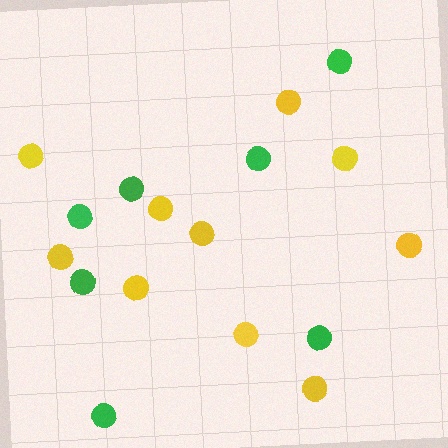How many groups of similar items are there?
There are 2 groups: one group of green circles (7) and one group of yellow circles (10).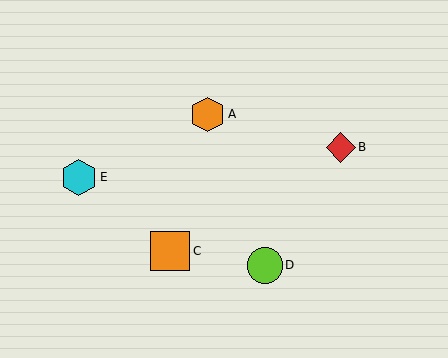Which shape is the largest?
The orange square (labeled C) is the largest.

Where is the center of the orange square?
The center of the orange square is at (170, 251).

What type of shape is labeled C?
Shape C is an orange square.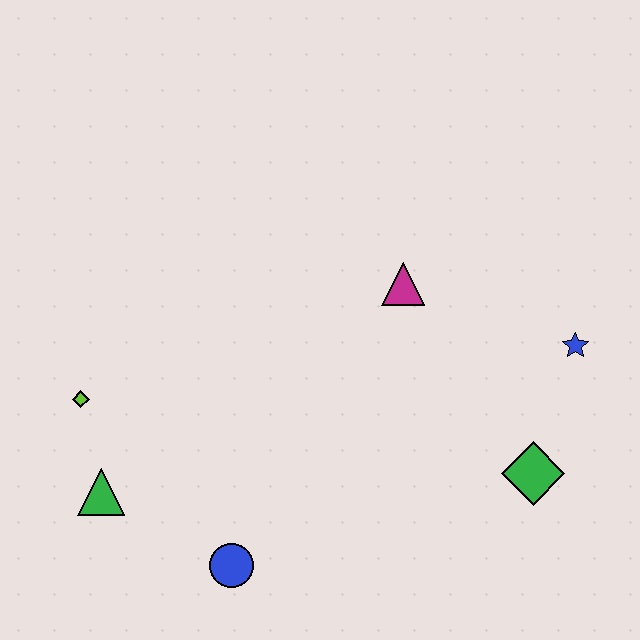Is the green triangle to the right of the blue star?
No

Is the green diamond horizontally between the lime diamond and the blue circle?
No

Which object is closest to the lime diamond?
The green triangle is closest to the lime diamond.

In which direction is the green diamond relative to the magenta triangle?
The green diamond is below the magenta triangle.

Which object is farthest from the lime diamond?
The blue star is farthest from the lime diamond.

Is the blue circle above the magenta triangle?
No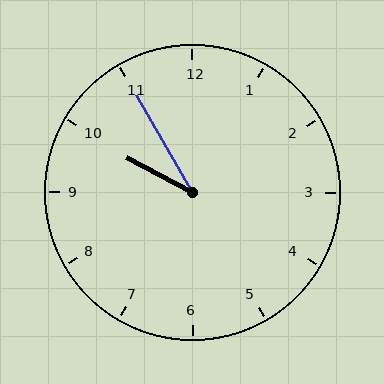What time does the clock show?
9:55.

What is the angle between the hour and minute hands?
Approximately 32 degrees.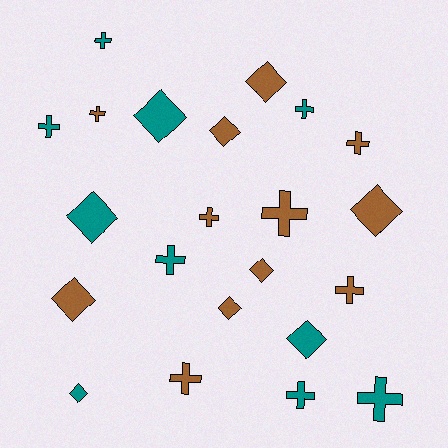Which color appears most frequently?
Brown, with 12 objects.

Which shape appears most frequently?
Cross, with 12 objects.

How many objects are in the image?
There are 22 objects.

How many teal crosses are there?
There are 6 teal crosses.